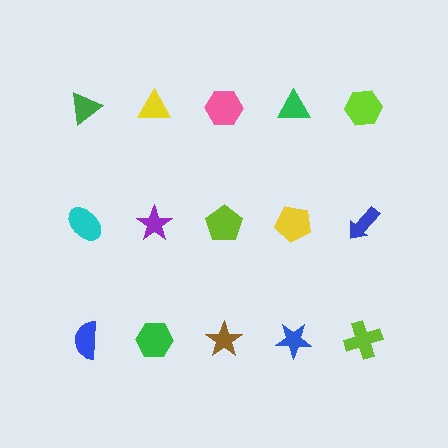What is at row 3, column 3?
A brown star.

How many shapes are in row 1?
5 shapes.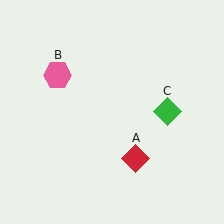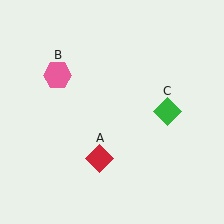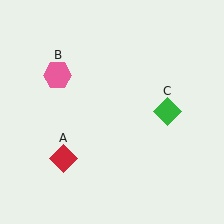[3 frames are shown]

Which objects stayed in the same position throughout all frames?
Pink hexagon (object B) and green diamond (object C) remained stationary.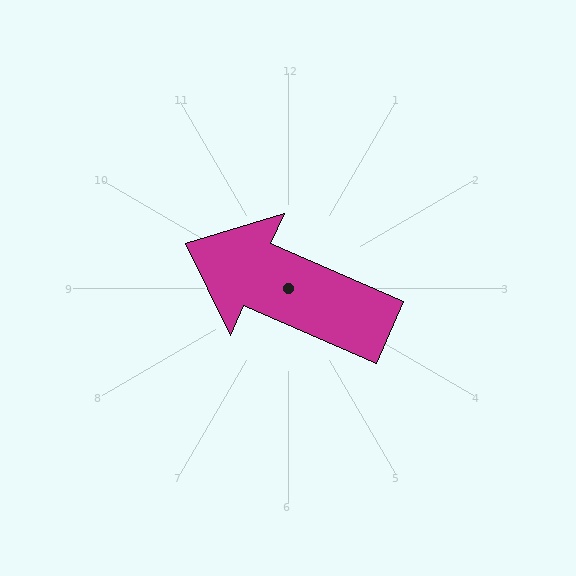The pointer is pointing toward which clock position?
Roughly 10 o'clock.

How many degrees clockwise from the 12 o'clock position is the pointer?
Approximately 294 degrees.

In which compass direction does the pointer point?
Northwest.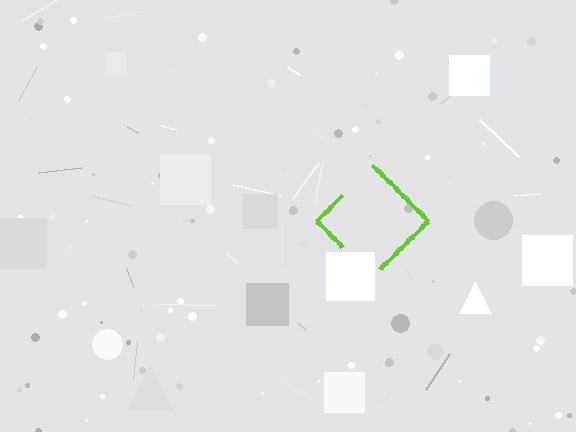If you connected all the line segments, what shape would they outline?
They would outline a diamond.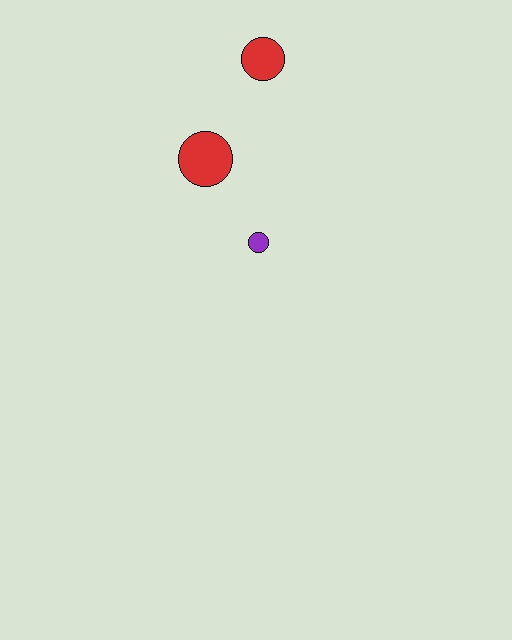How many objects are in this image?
There are 3 objects.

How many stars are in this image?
There are no stars.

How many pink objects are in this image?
There are no pink objects.